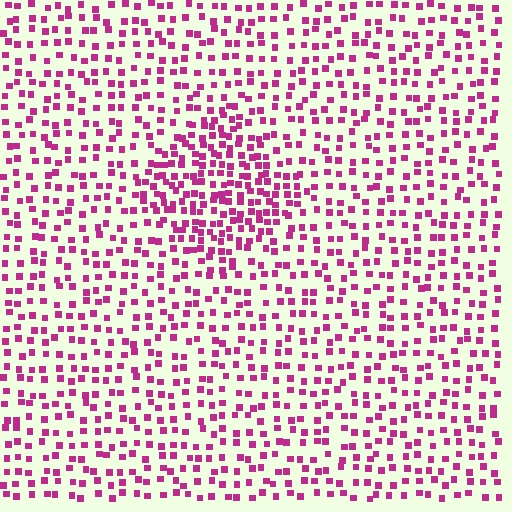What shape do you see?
I see a diamond.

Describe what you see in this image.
The image contains small magenta elements arranged at two different densities. A diamond-shaped region is visible where the elements are more densely packed than the surrounding area.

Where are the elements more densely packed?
The elements are more densely packed inside the diamond boundary.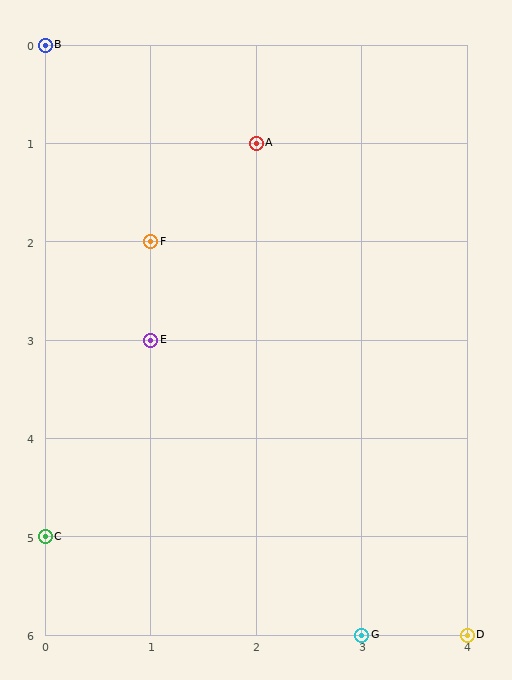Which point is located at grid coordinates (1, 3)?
Point E is at (1, 3).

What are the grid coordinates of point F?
Point F is at grid coordinates (1, 2).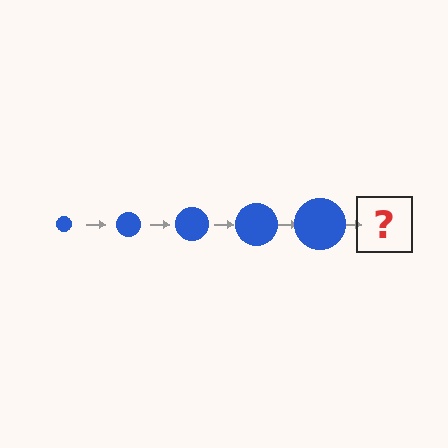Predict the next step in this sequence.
The next step is a blue circle, larger than the previous one.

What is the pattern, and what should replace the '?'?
The pattern is that the circle gets progressively larger each step. The '?' should be a blue circle, larger than the previous one.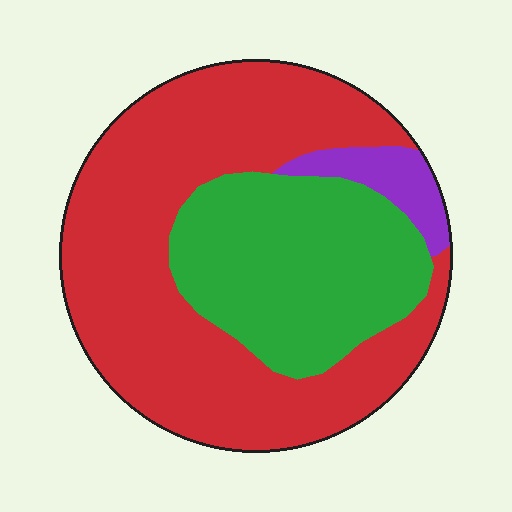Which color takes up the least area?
Purple, at roughly 5%.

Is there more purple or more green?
Green.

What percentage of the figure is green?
Green covers 32% of the figure.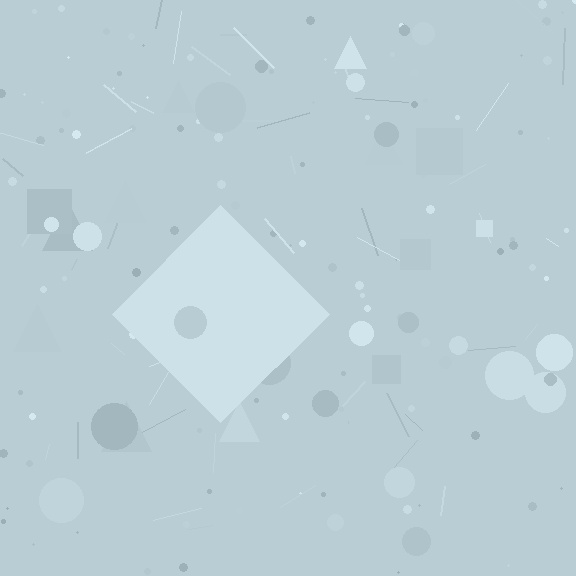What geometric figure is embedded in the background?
A diamond is embedded in the background.